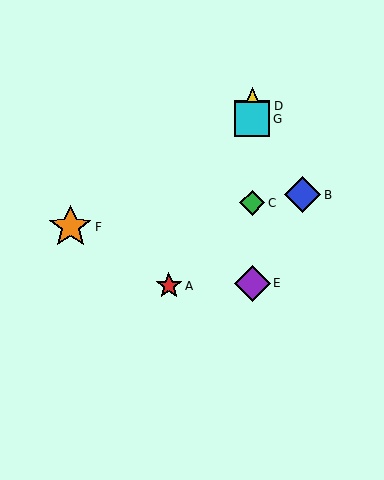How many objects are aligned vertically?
4 objects (C, D, E, G) are aligned vertically.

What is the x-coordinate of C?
Object C is at x≈252.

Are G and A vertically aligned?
No, G is at x≈252 and A is at x≈169.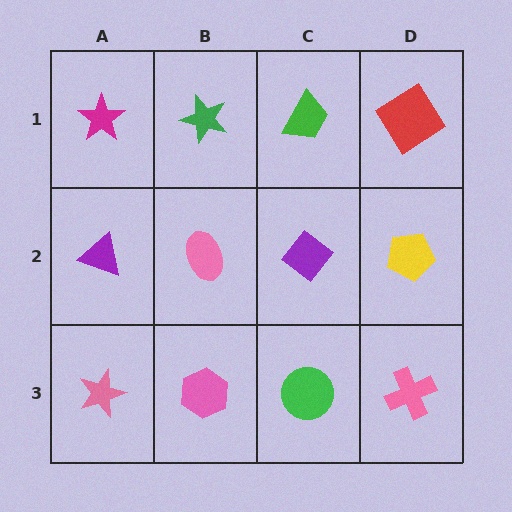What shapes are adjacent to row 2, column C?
A green trapezoid (row 1, column C), a green circle (row 3, column C), a pink ellipse (row 2, column B), a yellow pentagon (row 2, column D).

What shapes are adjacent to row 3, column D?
A yellow pentagon (row 2, column D), a green circle (row 3, column C).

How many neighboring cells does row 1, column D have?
2.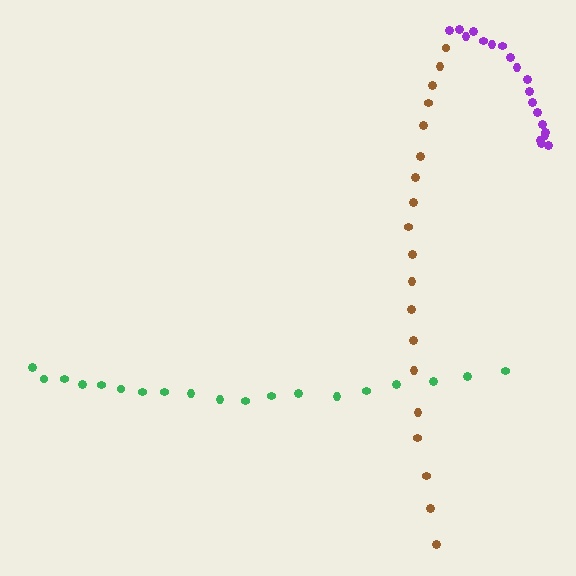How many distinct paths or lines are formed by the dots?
There are 3 distinct paths.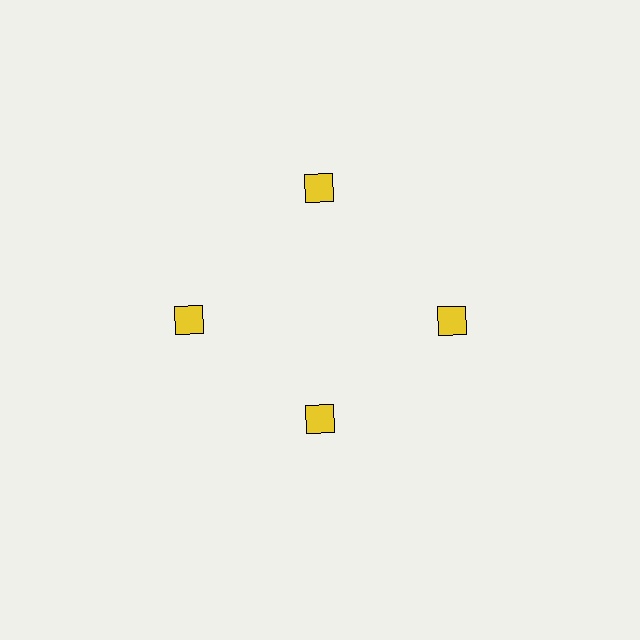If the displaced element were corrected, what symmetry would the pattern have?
It would have 4-fold rotational symmetry — the pattern would map onto itself every 90 degrees.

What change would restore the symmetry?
The symmetry would be restored by moving it outward, back onto the ring so that all 4 squares sit at equal angles and equal distance from the center.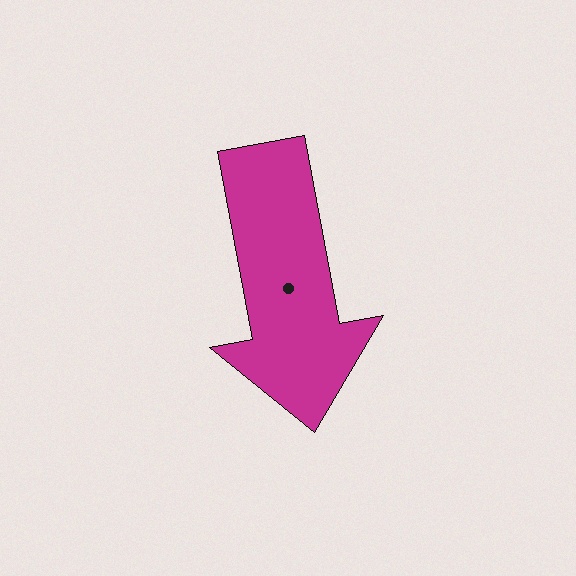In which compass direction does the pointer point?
South.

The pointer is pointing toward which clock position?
Roughly 6 o'clock.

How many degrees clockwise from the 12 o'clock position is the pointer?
Approximately 169 degrees.